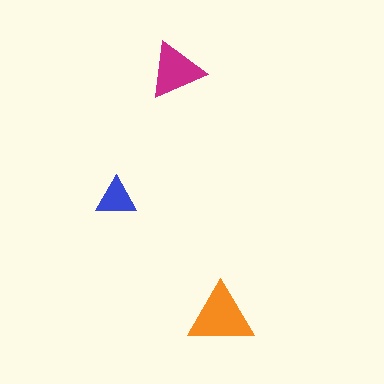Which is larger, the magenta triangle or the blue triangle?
The magenta one.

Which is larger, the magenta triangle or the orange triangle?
The orange one.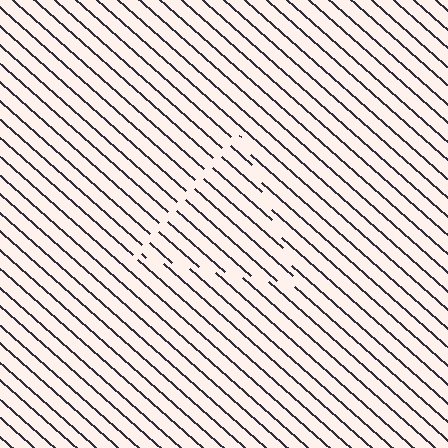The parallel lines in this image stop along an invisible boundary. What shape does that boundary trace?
An illusory triangle. The interior of the shape contains the same grating, shifted by half a period — the contour is defined by the phase discontinuity where line-ends from the inner and outer gratings abut.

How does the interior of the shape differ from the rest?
The interior of the shape contains the same grating, shifted by half a period — the contour is defined by the phase discontinuity where line-ends from the inner and outer gratings abut.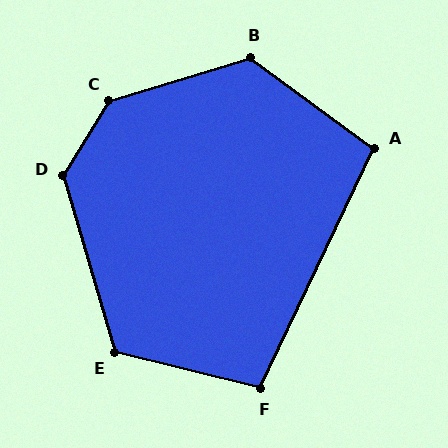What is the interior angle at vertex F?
Approximately 102 degrees (obtuse).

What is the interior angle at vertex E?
Approximately 120 degrees (obtuse).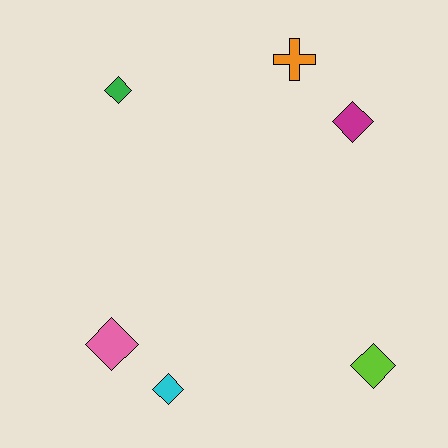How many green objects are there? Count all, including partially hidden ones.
There is 1 green object.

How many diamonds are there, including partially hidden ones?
There are 5 diamonds.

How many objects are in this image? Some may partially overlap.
There are 6 objects.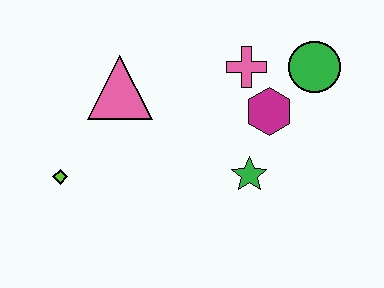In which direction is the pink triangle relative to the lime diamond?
The pink triangle is above the lime diamond.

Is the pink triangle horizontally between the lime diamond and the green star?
Yes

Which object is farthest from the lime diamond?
The green circle is farthest from the lime diamond.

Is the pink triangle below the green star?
No